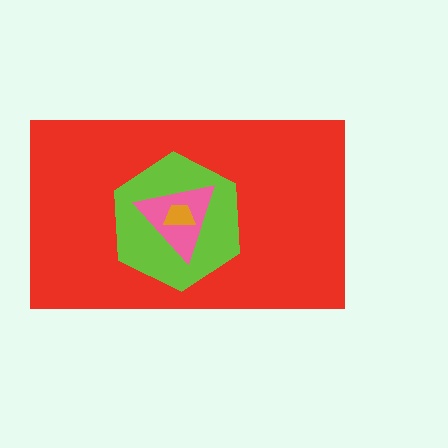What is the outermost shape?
The red rectangle.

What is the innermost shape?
The orange trapezoid.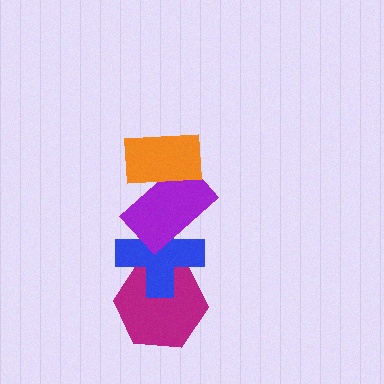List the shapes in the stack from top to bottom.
From top to bottom: the orange rectangle, the purple rectangle, the blue cross, the magenta hexagon.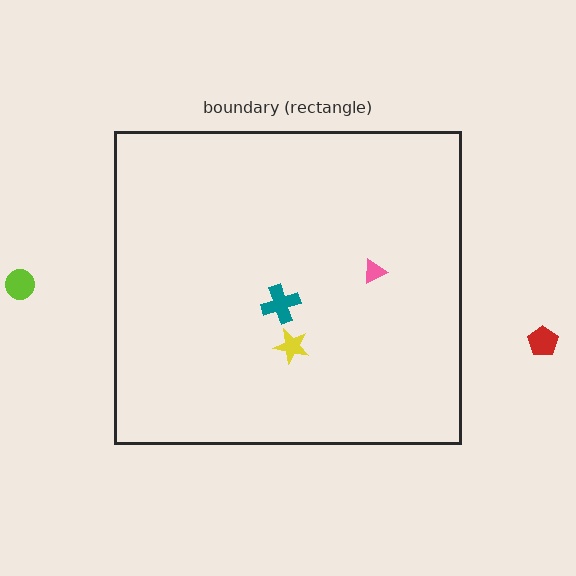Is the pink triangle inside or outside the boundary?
Inside.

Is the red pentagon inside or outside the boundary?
Outside.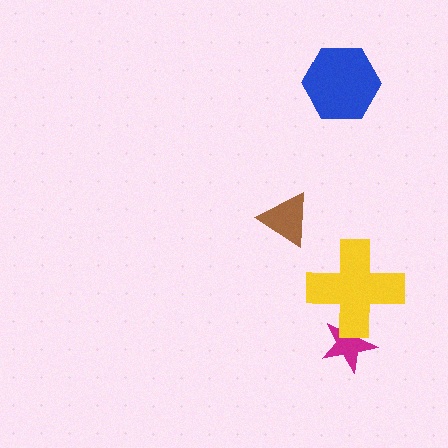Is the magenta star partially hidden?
Yes, it is partially covered by another shape.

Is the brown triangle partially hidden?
No, no other shape covers it.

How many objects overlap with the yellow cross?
1 object overlaps with the yellow cross.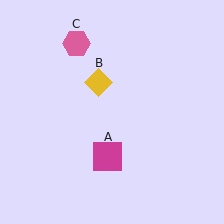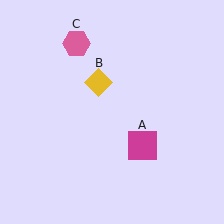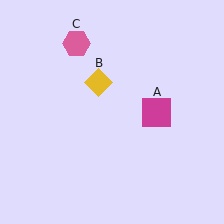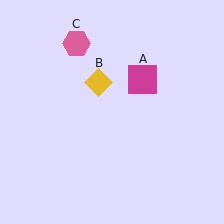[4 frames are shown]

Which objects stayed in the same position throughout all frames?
Yellow diamond (object B) and pink hexagon (object C) remained stationary.